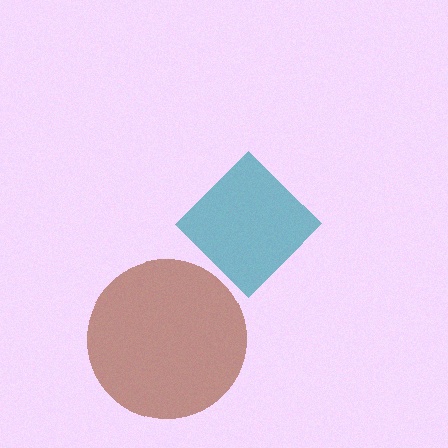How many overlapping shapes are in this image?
There are 2 overlapping shapes in the image.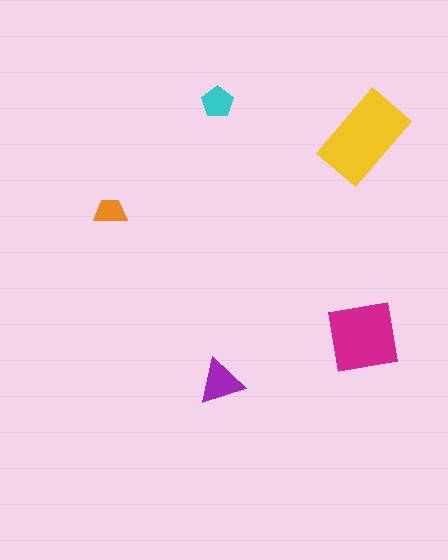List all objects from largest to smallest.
The yellow rectangle, the magenta square, the purple triangle, the cyan pentagon, the orange trapezoid.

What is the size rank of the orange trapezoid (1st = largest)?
5th.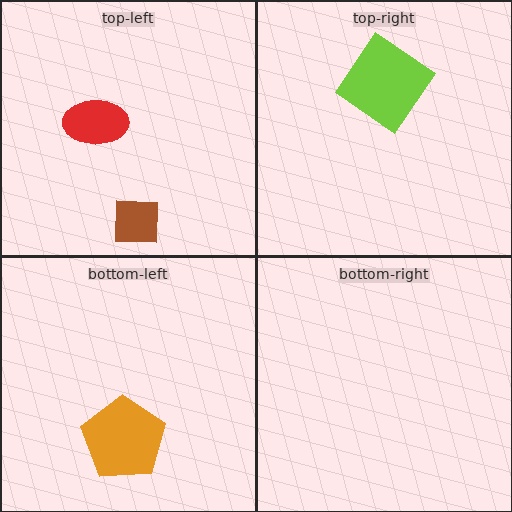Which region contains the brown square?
The top-left region.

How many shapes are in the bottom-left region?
1.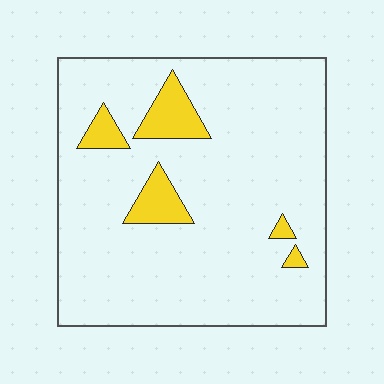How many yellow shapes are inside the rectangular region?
5.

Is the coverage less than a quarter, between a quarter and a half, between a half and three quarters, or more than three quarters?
Less than a quarter.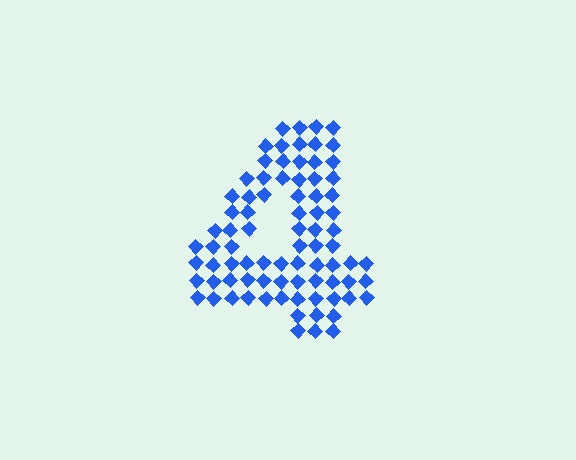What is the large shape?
The large shape is the digit 4.